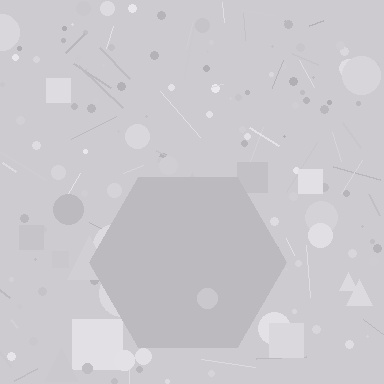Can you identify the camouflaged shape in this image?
The camouflaged shape is a hexagon.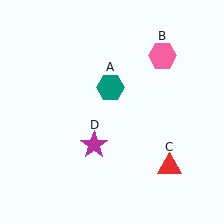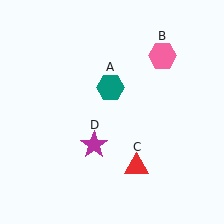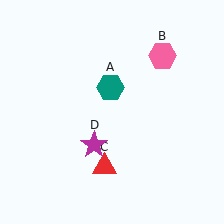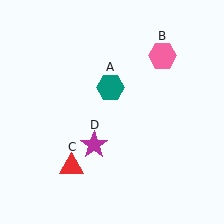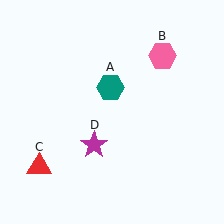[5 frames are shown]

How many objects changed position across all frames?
1 object changed position: red triangle (object C).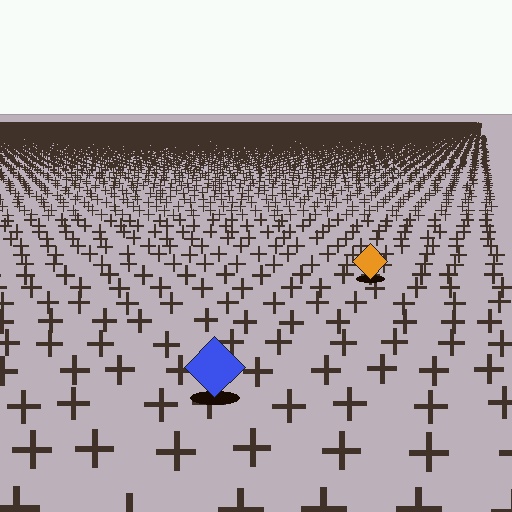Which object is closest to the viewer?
The blue diamond is closest. The texture marks near it are larger and more spread out.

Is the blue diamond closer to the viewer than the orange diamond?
Yes. The blue diamond is closer — you can tell from the texture gradient: the ground texture is coarser near it.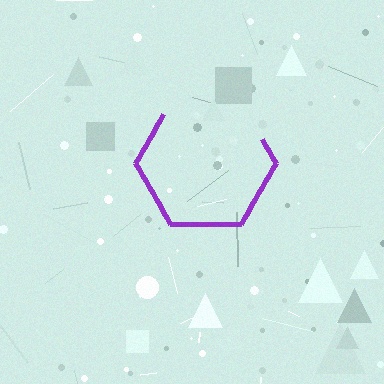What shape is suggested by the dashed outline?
The dashed outline suggests a hexagon.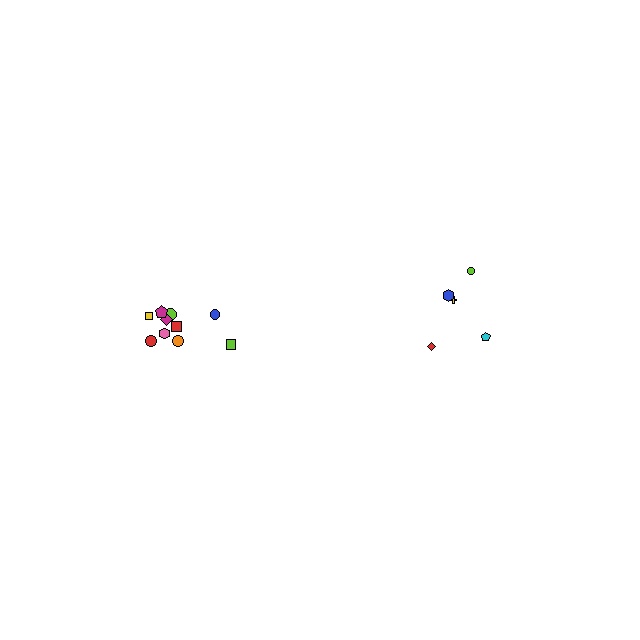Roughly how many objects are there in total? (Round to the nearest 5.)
Roughly 15 objects in total.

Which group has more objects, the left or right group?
The left group.